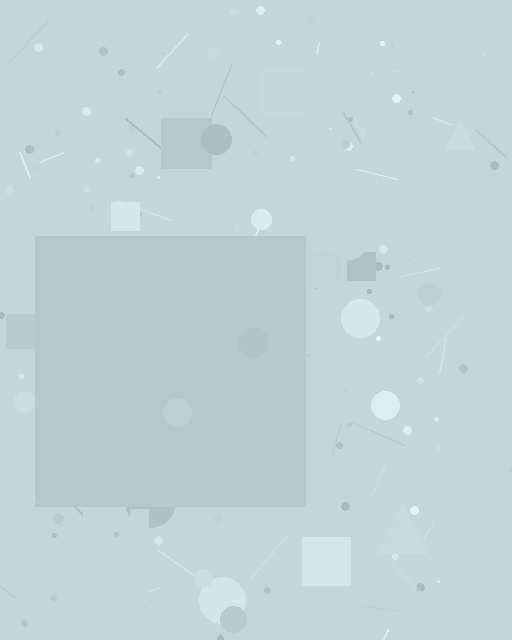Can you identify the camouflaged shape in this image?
The camouflaged shape is a square.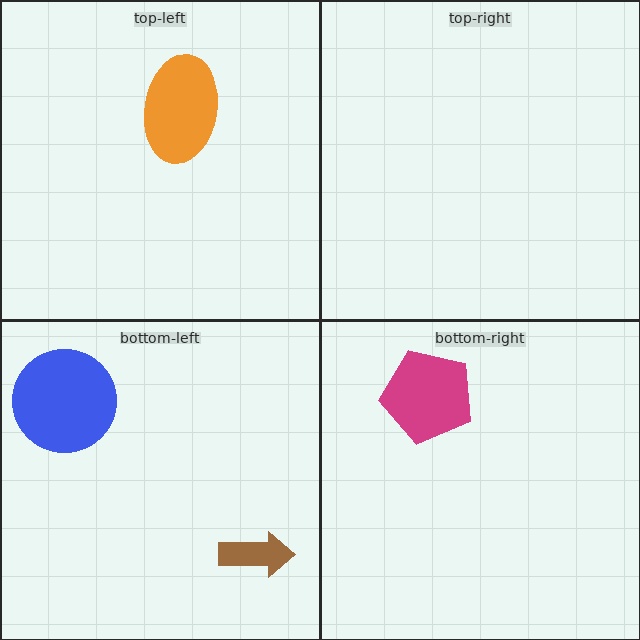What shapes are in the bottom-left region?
The brown arrow, the blue circle.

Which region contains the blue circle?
The bottom-left region.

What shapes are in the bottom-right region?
The magenta pentagon.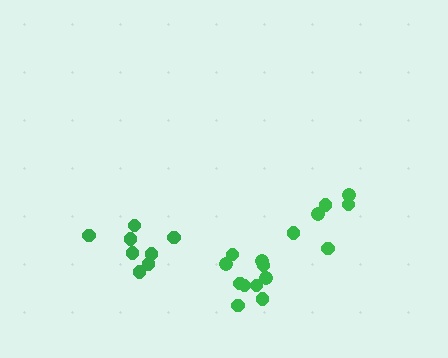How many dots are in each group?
Group 1: 5 dots, Group 2: 8 dots, Group 3: 11 dots (24 total).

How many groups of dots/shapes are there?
There are 3 groups.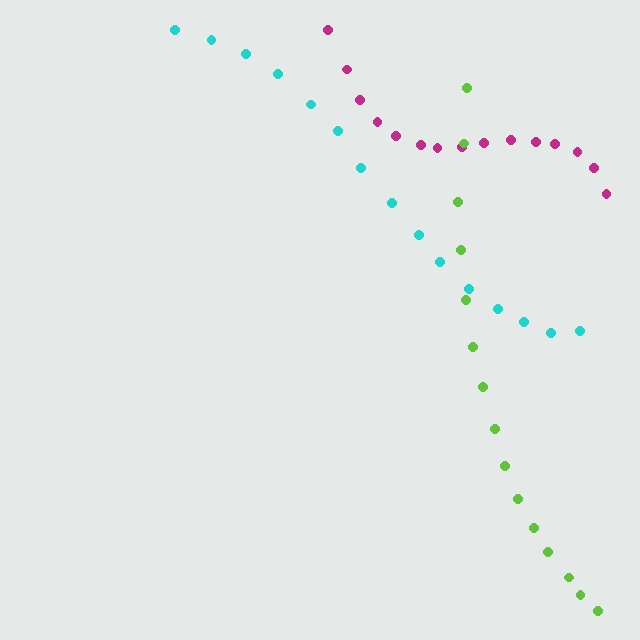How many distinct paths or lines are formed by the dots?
There are 3 distinct paths.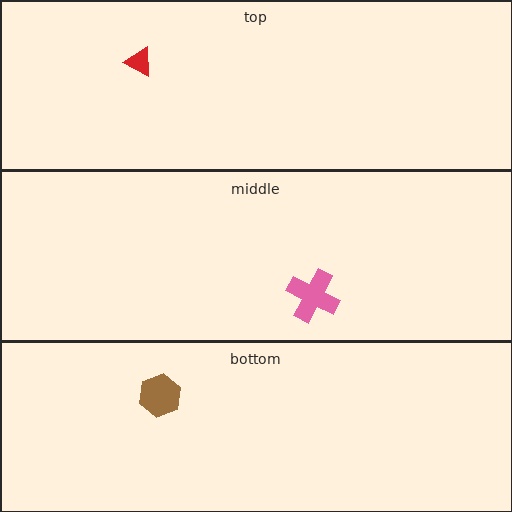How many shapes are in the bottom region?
1.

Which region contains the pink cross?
The middle region.